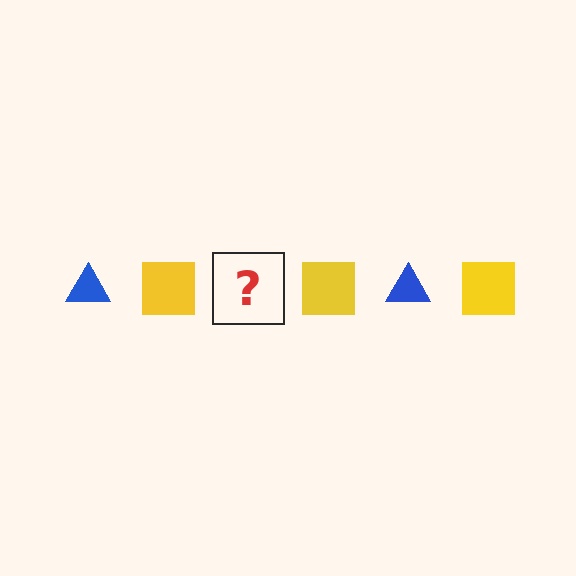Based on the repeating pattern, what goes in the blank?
The blank should be a blue triangle.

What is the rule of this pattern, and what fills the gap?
The rule is that the pattern alternates between blue triangle and yellow square. The gap should be filled with a blue triangle.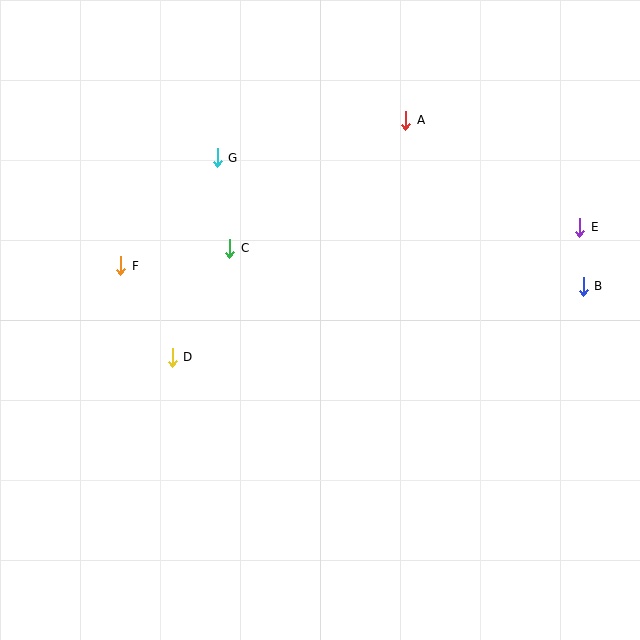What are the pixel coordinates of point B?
Point B is at (583, 286).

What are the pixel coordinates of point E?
Point E is at (580, 227).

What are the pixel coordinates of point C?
Point C is at (230, 248).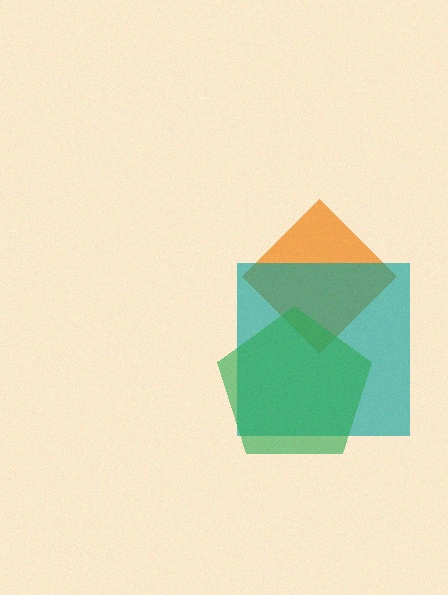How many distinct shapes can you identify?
There are 3 distinct shapes: an orange diamond, a teal square, a green pentagon.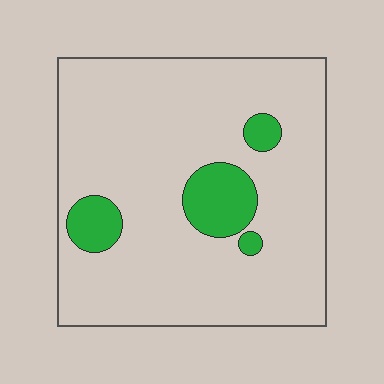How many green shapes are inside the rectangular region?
4.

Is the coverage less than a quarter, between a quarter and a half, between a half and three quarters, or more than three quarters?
Less than a quarter.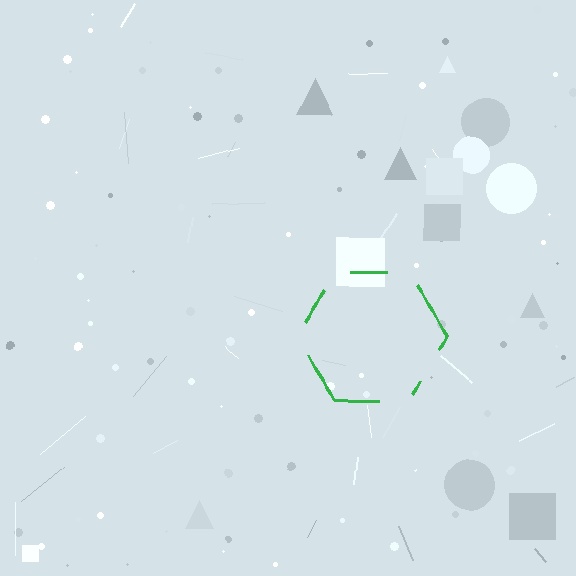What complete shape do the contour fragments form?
The contour fragments form a hexagon.